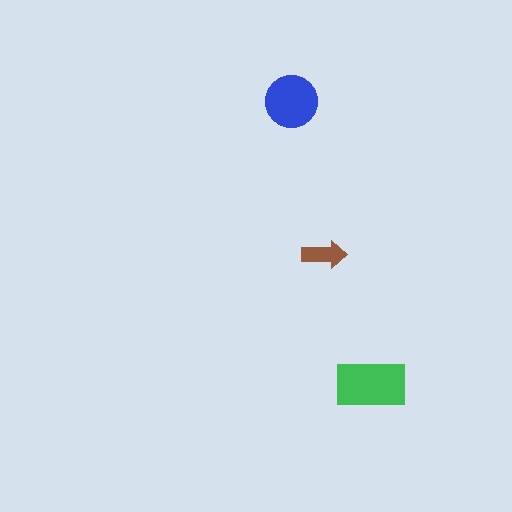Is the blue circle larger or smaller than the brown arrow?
Larger.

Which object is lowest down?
The green rectangle is bottommost.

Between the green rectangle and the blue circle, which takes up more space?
The green rectangle.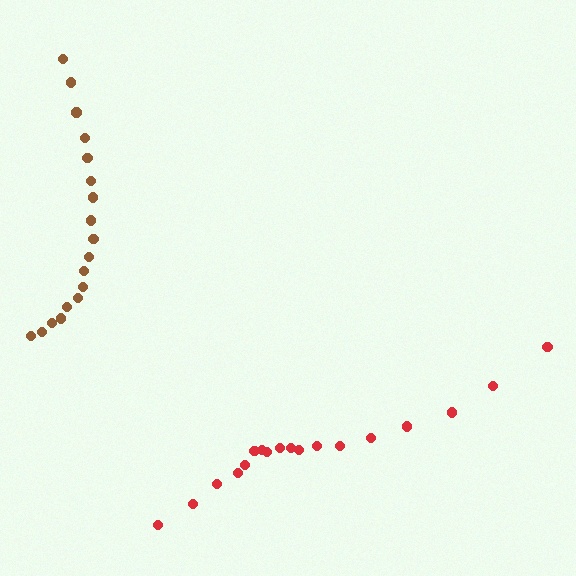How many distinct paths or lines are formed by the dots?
There are 2 distinct paths.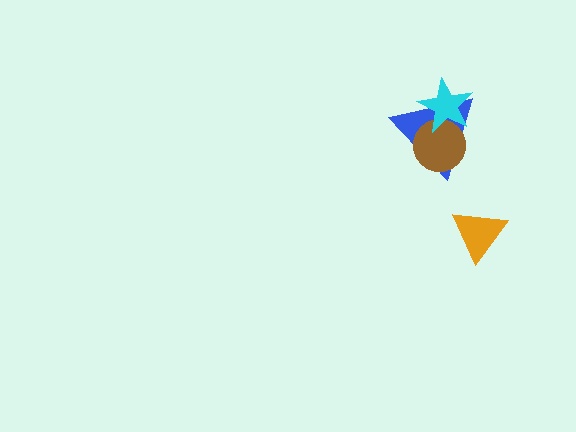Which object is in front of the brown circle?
The cyan star is in front of the brown circle.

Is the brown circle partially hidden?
Yes, it is partially covered by another shape.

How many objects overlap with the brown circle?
2 objects overlap with the brown circle.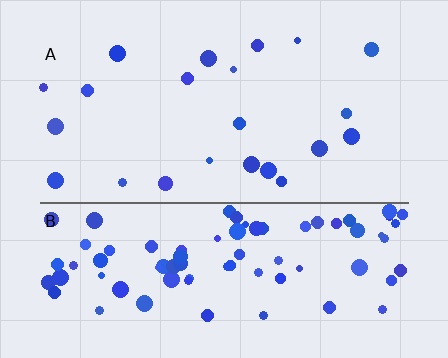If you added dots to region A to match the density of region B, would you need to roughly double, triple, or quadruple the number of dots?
Approximately quadruple.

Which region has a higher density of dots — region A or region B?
B (the bottom).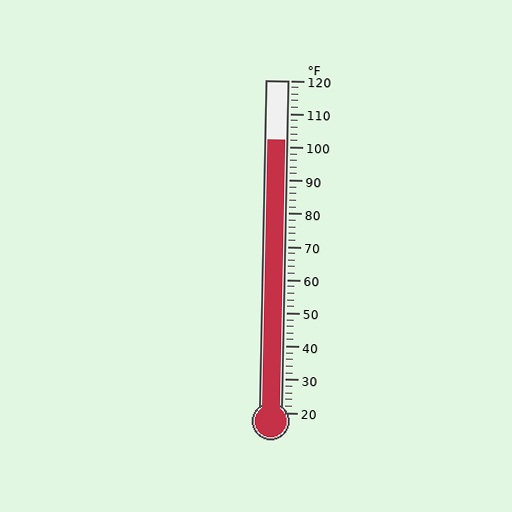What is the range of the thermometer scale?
The thermometer scale ranges from 20°F to 120°F.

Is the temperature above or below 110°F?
The temperature is below 110°F.